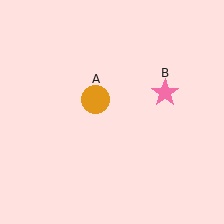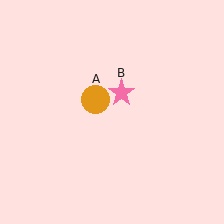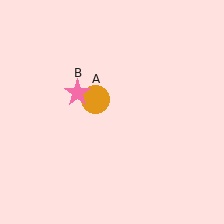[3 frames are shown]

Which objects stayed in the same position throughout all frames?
Orange circle (object A) remained stationary.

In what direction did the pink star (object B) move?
The pink star (object B) moved left.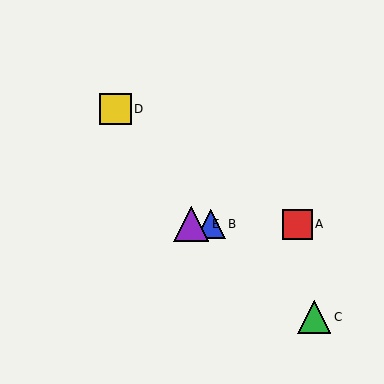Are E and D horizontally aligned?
No, E is at y≈224 and D is at y≈109.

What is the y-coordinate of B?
Object B is at y≈224.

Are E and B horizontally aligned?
Yes, both are at y≈224.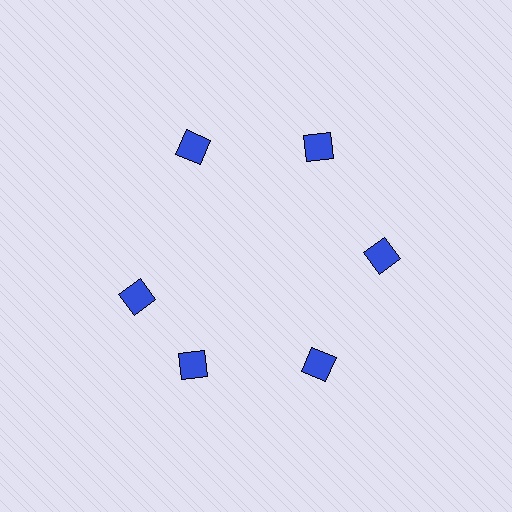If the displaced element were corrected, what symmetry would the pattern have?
It would have 6-fold rotational symmetry — the pattern would map onto itself every 60 degrees.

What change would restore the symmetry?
The symmetry would be restored by rotating it back into even spacing with its neighbors so that all 6 diamonds sit at equal angles and equal distance from the center.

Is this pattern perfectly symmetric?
No. The 6 blue diamonds are arranged in a ring, but one element near the 9 o'clock position is rotated out of alignment along the ring, breaking the 6-fold rotational symmetry.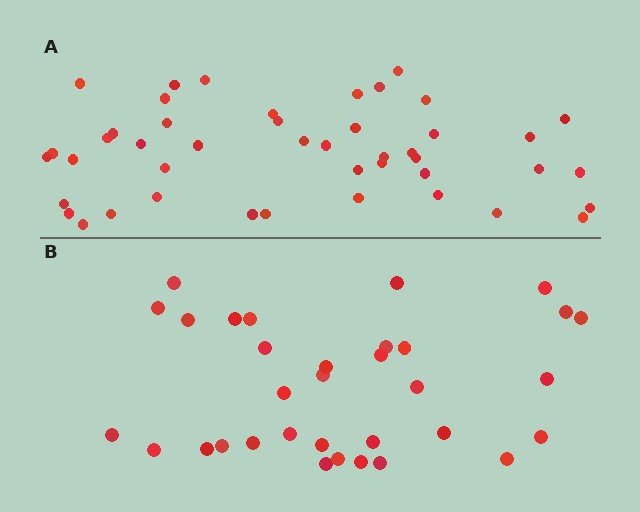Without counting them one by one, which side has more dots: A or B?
Region A (the top region) has more dots.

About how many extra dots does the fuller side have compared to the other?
Region A has roughly 12 or so more dots than region B.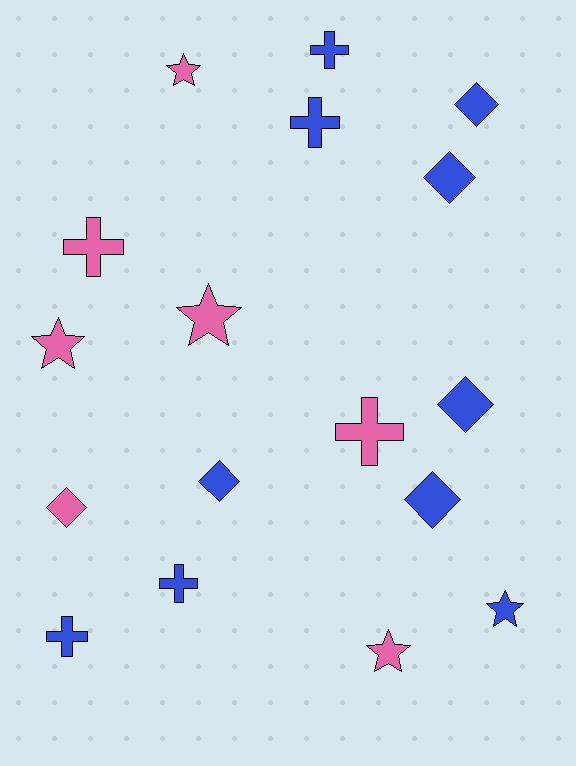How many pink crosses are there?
There are 2 pink crosses.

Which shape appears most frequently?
Cross, with 6 objects.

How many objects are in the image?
There are 17 objects.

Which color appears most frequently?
Blue, with 10 objects.